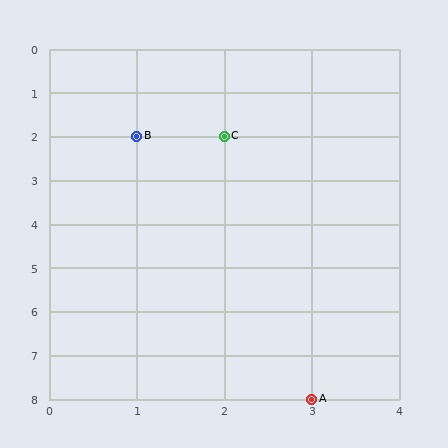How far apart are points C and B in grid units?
Points C and B are 1 column apart.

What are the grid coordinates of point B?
Point B is at grid coordinates (1, 2).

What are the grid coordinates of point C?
Point C is at grid coordinates (2, 2).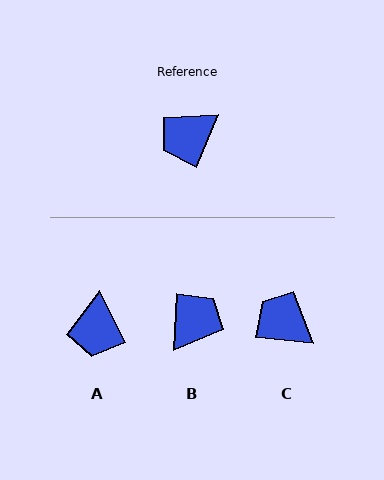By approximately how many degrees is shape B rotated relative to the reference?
Approximately 160 degrees clockwise.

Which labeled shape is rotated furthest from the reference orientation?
B, about 160 degrees away.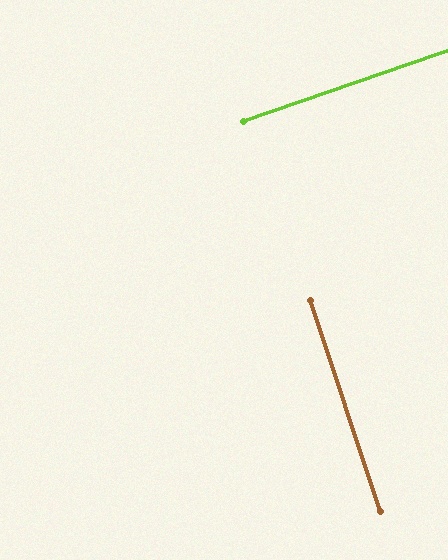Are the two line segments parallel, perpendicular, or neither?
Perpendicular — they meet at approximately 90°.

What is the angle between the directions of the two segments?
Approximately 90 degrees.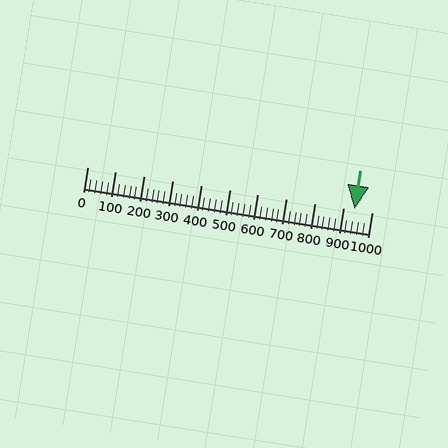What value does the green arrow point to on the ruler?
The green arrow points to approximately 940.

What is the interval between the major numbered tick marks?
The major tick marks are spaced 100 units apart.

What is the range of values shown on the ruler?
The ruler shows values from 0 to 1000.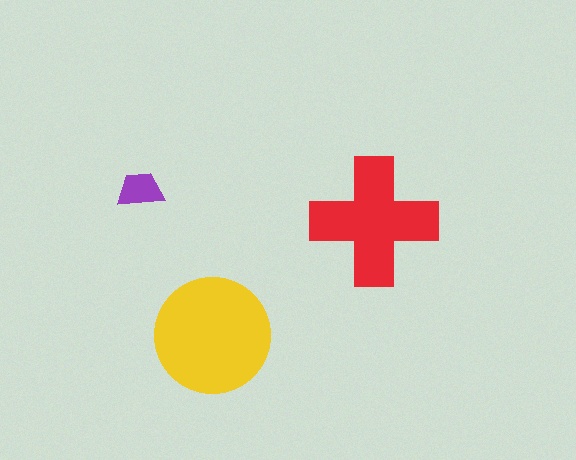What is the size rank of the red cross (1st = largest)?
2nd.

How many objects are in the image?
There are 3 objects in the image.